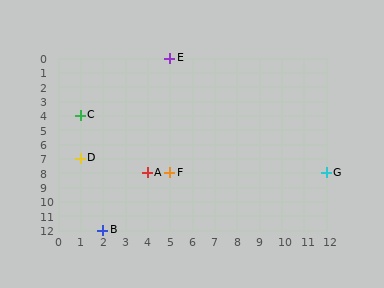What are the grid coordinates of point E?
Point E is at grid coordinates (5, 0).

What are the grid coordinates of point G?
Point G is at grid coordinates (12, 8).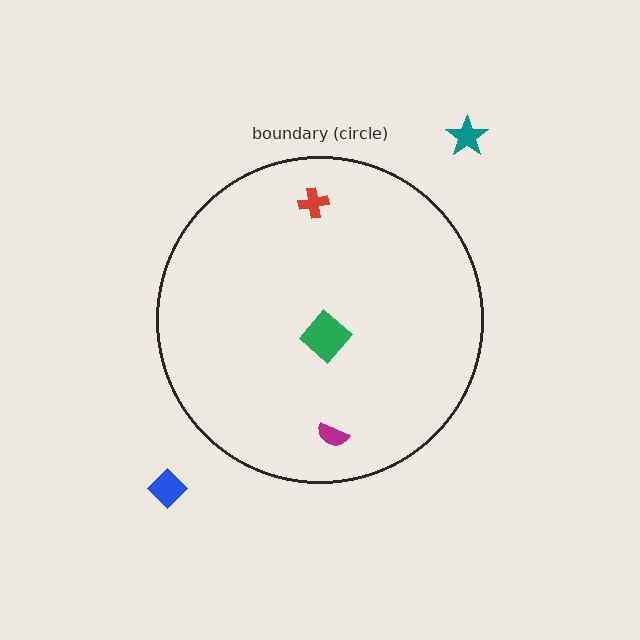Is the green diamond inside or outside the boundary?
Inside.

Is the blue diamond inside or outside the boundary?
Outside.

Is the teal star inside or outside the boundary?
Outside.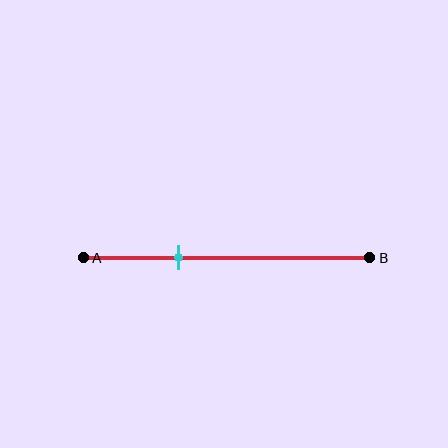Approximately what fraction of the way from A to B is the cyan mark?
The cyan mark is approximately 35% of the way from A to B.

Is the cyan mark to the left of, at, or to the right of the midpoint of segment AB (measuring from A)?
The cyan mark is to the left of the midpoint of segment AB.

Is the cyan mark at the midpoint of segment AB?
No, the mark is at about 35% from A, not at the 50% midpoint.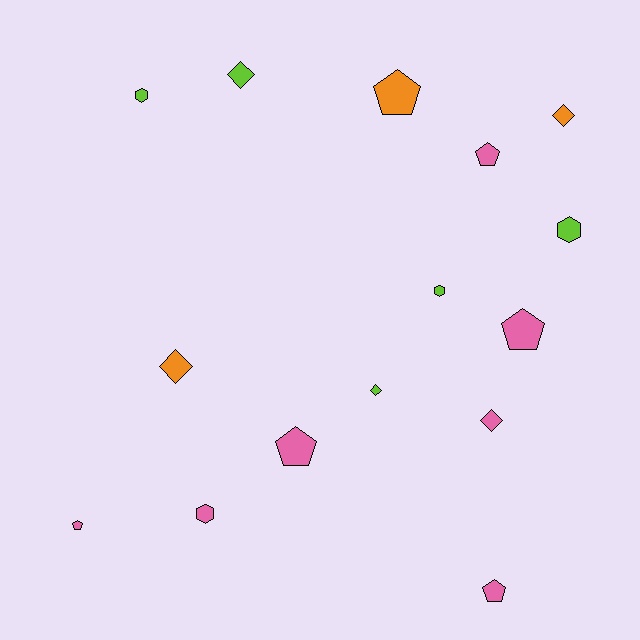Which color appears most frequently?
Pink, with 7 objects.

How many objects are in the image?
There are 15 objects.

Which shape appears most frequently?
Pentagon, with 6 objects.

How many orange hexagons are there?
There are no orange hexagons.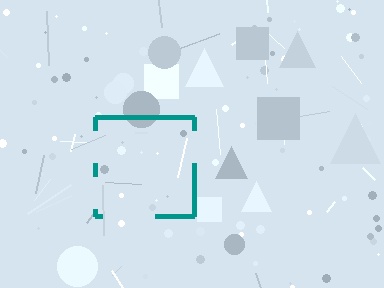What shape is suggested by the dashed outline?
The dashed outline suggests a square.